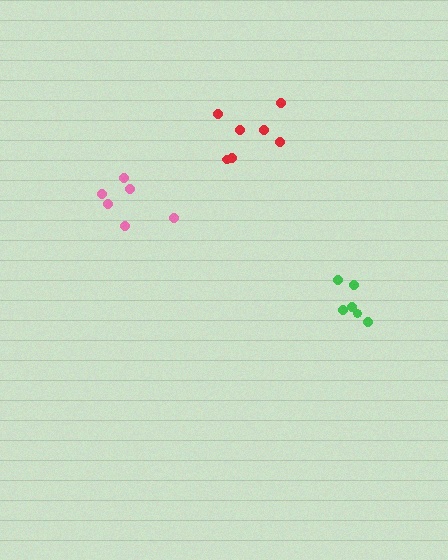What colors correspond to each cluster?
The clusters are colored: pink, red, green.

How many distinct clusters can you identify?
There are 3 distinct clusters.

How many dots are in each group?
Group 1: 6 dots, Group 2: 7 dots, Group 3: 6 dots (19 total).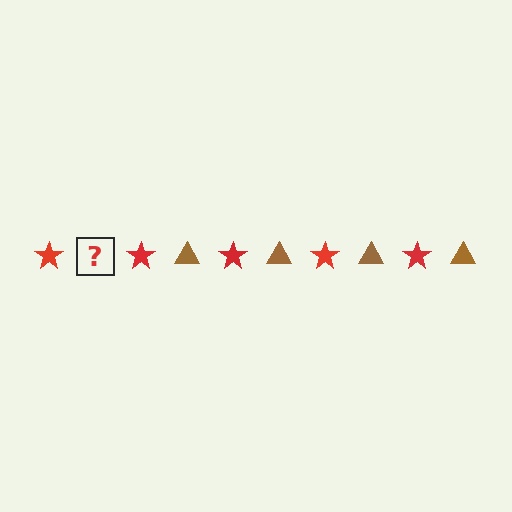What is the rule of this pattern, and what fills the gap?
The rule is that the pattern alternates between red star and brown triangle. The gap should be filled with a brown triangle.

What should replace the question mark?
The question mark should be replaced with a brown triangle.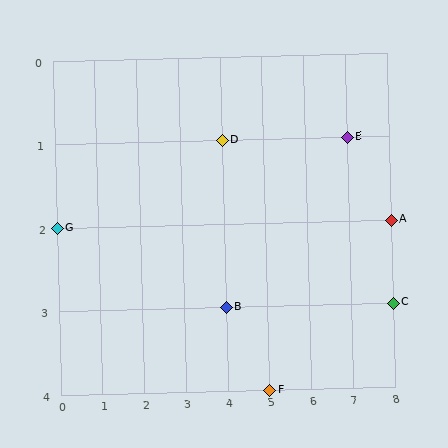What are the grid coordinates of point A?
Point A is at grid coordinates (8, 2).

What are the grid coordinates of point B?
Point B is at grid coordinates (4, 3).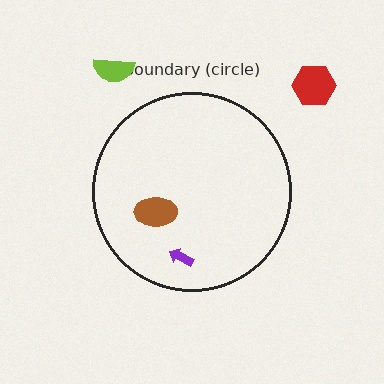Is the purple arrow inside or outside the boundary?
Inside.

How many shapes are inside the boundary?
2 inside, 2 outside.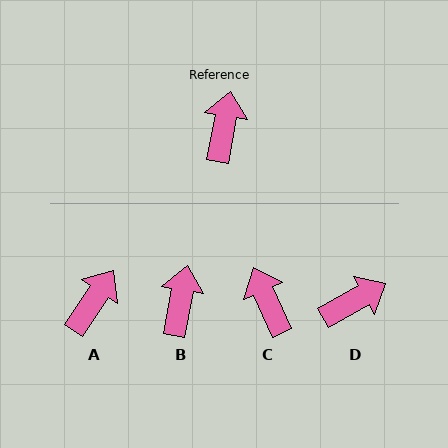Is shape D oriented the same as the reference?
No, it is off by about 50 degrees.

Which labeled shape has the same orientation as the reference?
B.